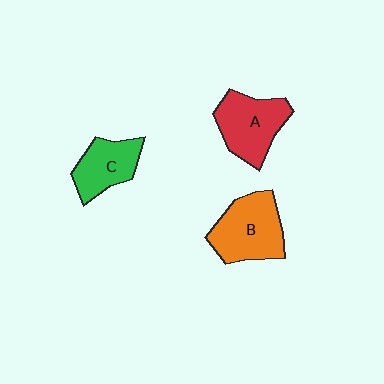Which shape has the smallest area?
Shape C (green).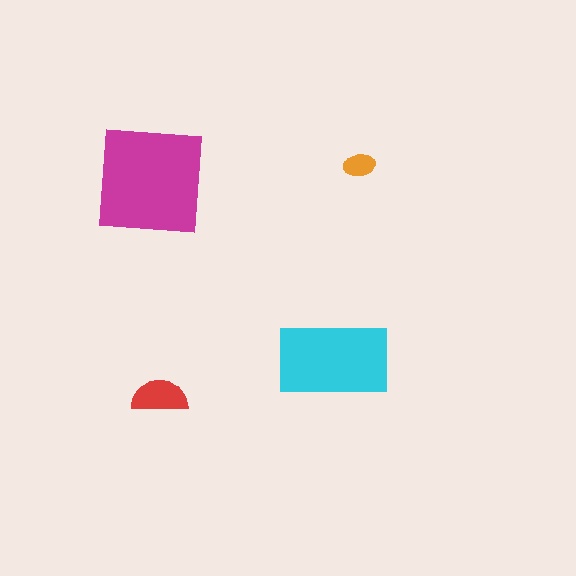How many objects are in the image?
There are 4 objects in the image.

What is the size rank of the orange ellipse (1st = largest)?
4th.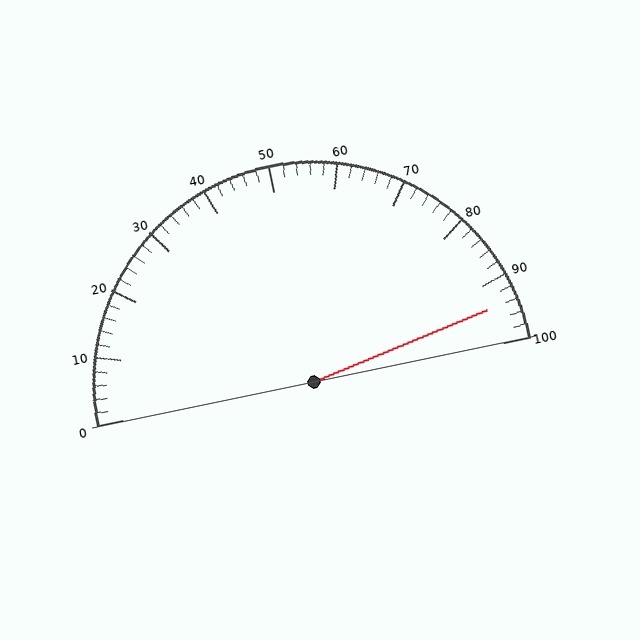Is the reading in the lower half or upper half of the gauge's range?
The reading is in the upper half of the range (0 to 100).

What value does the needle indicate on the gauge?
The needle indicates approximately 94.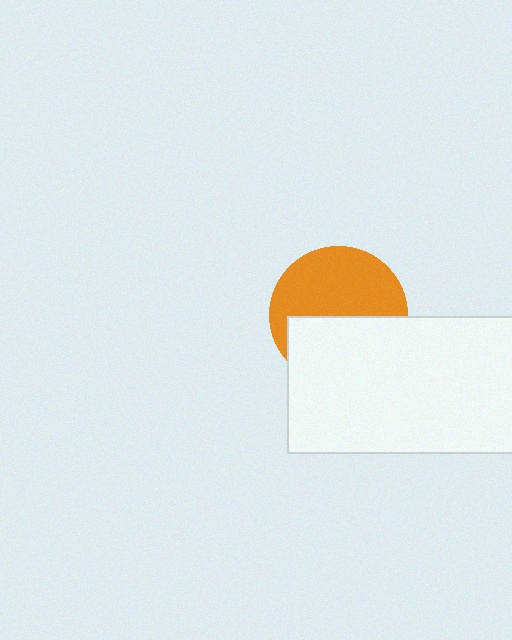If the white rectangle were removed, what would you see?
You would see the complete orange circle.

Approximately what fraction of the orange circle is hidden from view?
Roughly 46% of the orange circle is hidden behind the white rectangle.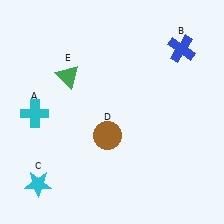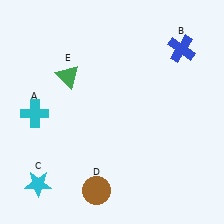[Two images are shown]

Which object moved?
The brown circle (D) moved down.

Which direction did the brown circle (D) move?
The brown circle (D) moved down.